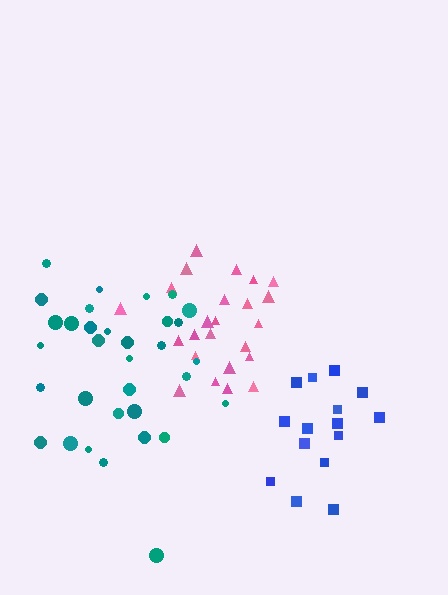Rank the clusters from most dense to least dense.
pink, teal, blue.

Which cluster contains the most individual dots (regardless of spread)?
Teal (33).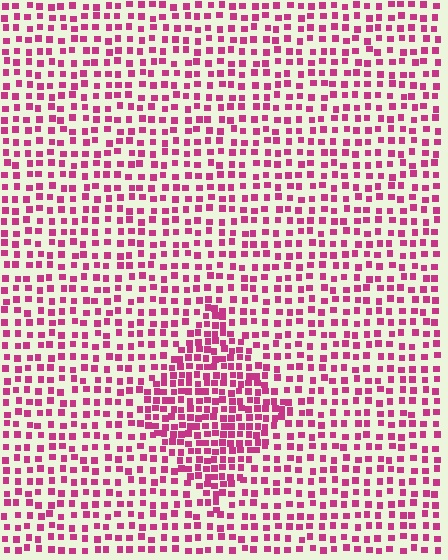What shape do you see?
I see a diamond.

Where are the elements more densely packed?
The elements are more densely packed inside the diamond boundary.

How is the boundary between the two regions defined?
The boundary is defined by a change in element density (approximately 1.8x ratio). All elements are the same color, size, and shape.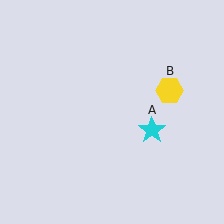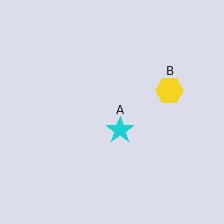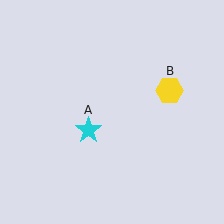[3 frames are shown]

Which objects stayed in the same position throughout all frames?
Yellow hexagon (object B) remained stationary.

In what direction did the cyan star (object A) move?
The cyan star (object A) moved left.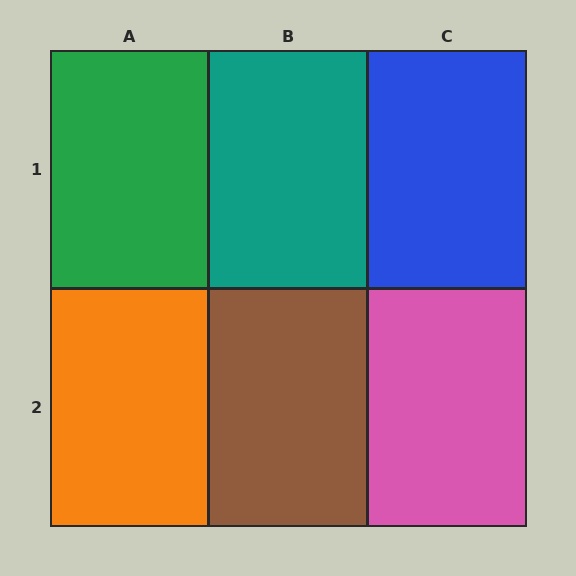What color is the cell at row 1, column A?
Green.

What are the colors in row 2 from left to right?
Orange, brown, pink.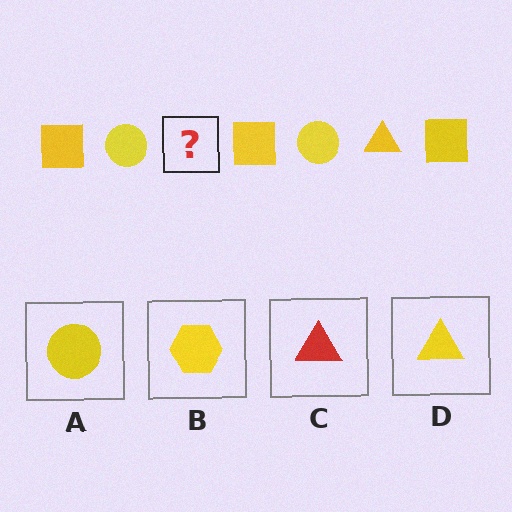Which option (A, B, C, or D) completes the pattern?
D.